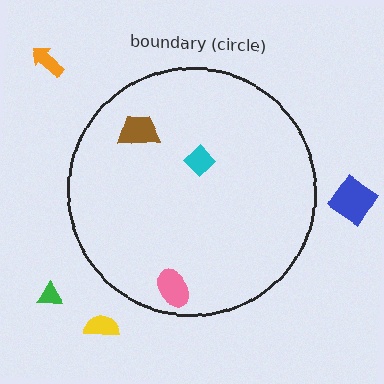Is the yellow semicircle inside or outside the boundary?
Outside.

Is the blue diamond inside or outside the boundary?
Outside.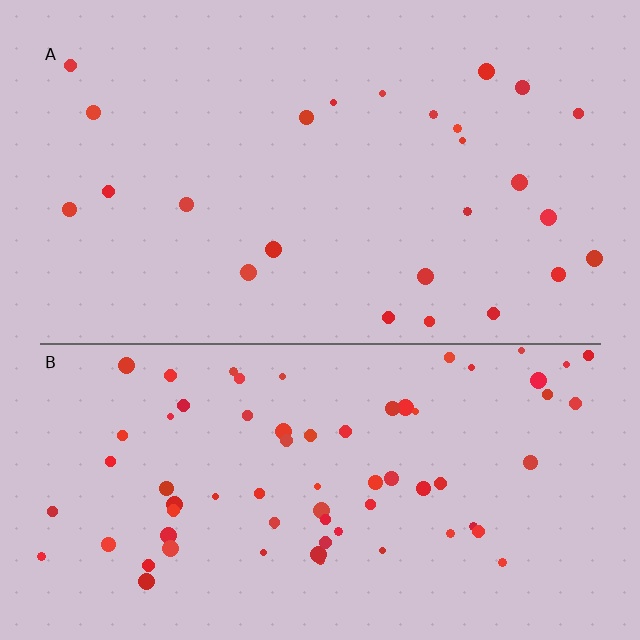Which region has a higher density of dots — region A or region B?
B (the bottom).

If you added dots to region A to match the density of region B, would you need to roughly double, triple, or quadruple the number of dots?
Approximately triple.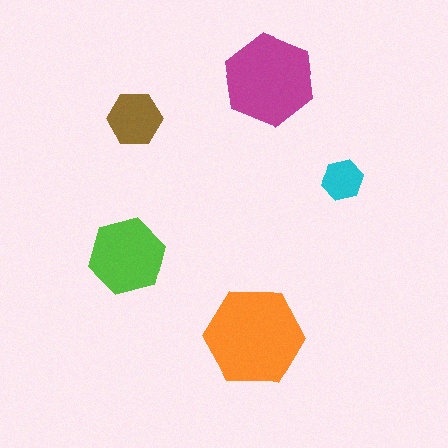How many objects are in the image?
There are 5 objects in the image.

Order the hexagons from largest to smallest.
the orange one, the magenta one, the lime one, the brown one, the cyan one.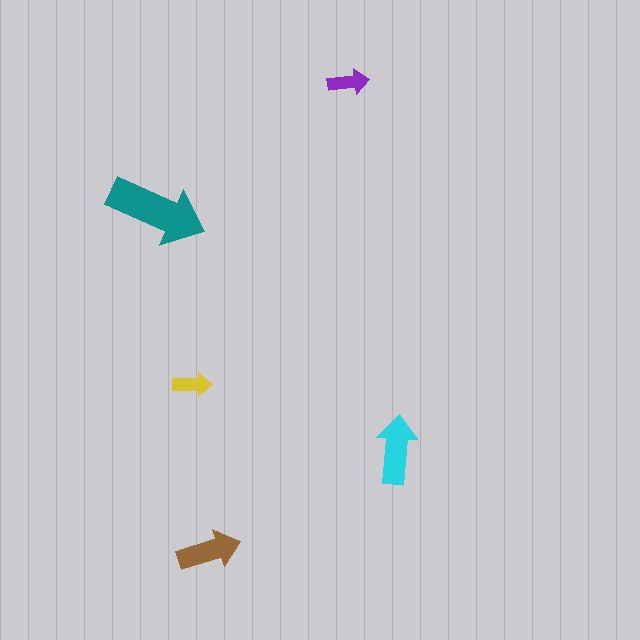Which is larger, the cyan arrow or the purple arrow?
The cyan one.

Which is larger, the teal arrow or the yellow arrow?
The teal one.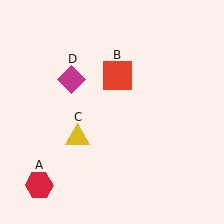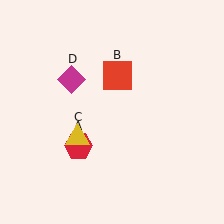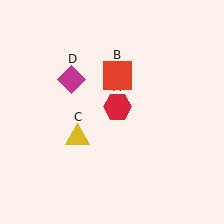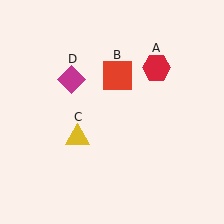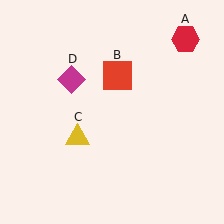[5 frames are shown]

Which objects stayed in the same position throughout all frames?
Red square (object B) and yellow triangle (object C) and magenta diamond (object D) remained stationary.